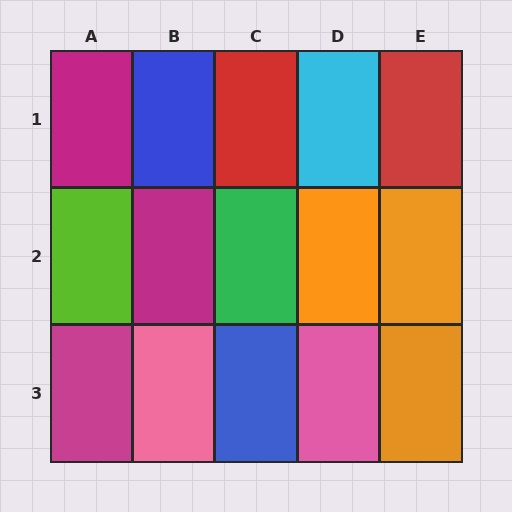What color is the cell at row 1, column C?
Red.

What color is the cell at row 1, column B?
Blue.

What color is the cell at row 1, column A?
Magenta.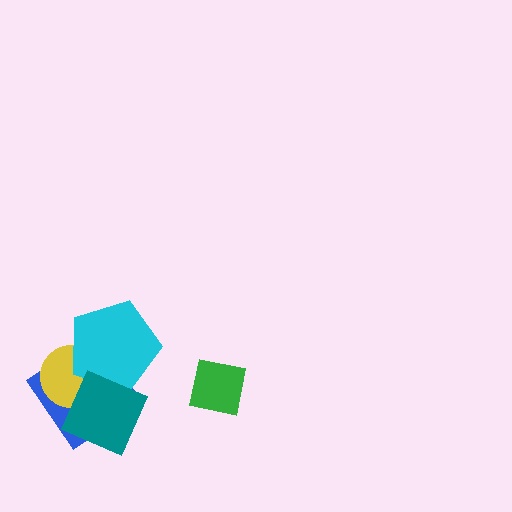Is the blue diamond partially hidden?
Yes, it is partially covered by another shape.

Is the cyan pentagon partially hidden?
Yes, it is partially covered by another shape.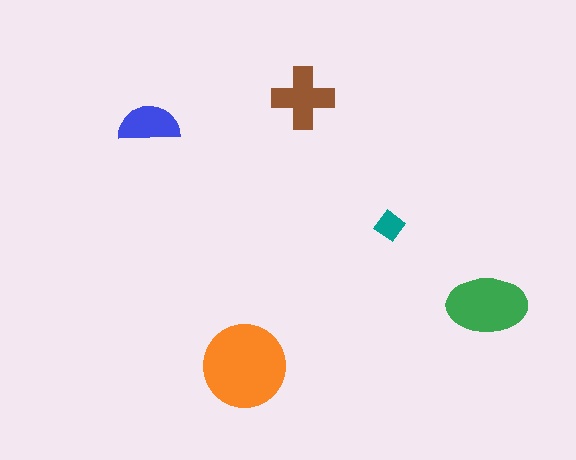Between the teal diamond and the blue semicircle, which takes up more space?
The blue semicircle.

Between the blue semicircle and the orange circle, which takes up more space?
The orange circle.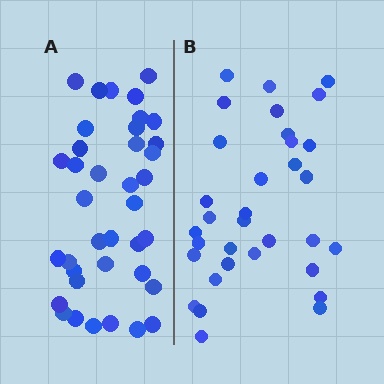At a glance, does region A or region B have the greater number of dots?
Region A (the left region) has more dots.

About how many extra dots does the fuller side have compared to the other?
Region A has about 5 more dots than region B.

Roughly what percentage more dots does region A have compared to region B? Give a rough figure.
About 15% more.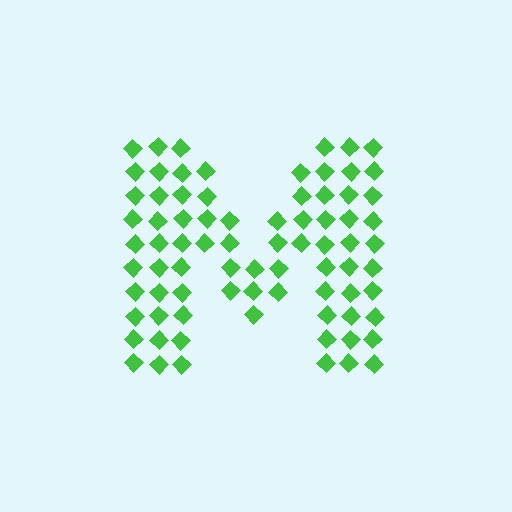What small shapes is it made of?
It is made of small diamonds.